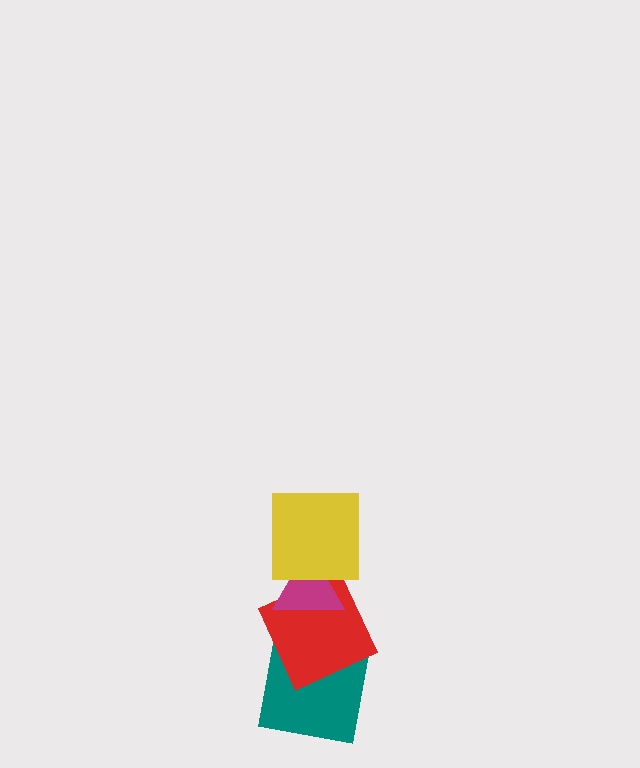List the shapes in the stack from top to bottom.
From top to bottom: the yellow square, the magenta triangle, the red square, the teal square.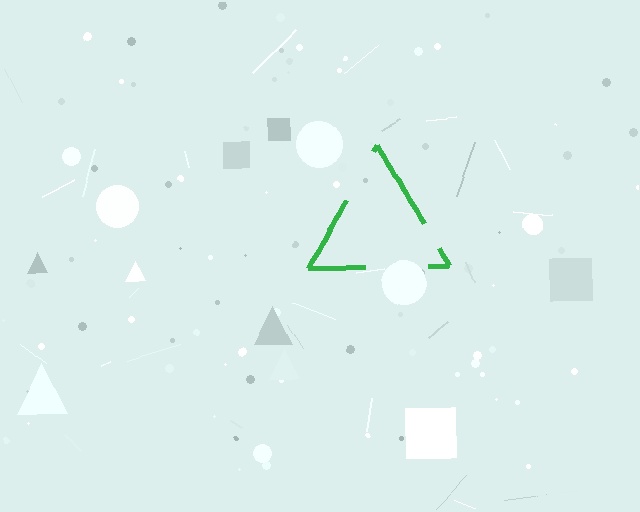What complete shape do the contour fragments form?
The contour fragments form a triangle.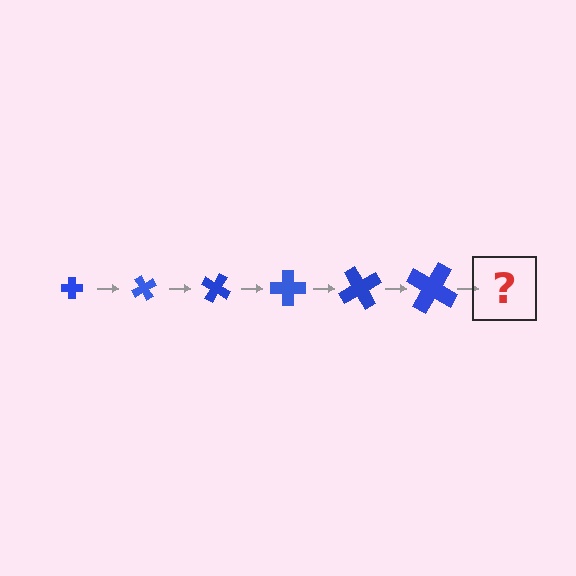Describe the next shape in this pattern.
It should be a cross, larger than the previous one and rotated 360 degrees from the start.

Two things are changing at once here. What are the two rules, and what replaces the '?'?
The two rules are that the cross grows larger each step and it rotates 60 degrees each step. The '?' should be a cross, larger than the previous one and rotated 360 degrees from the start.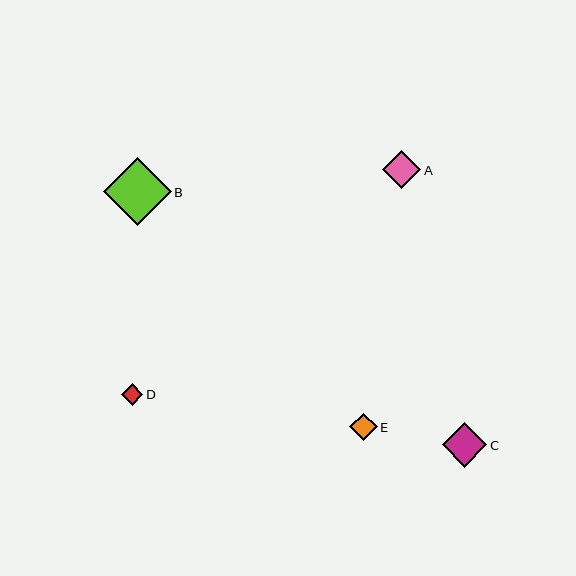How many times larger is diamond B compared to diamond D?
Diamond B is approximately 3.2 times the size of diamond D.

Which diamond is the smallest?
Diamond D is the smallest with a size of approximately 21 pixels.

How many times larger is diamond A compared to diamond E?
Diamond A is approximately 1.4 times the size of diamond E.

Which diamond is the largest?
Diamond B is the largest with a size of approximately 68 pixels.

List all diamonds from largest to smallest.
From largest to smallest: B, C, A, E, D.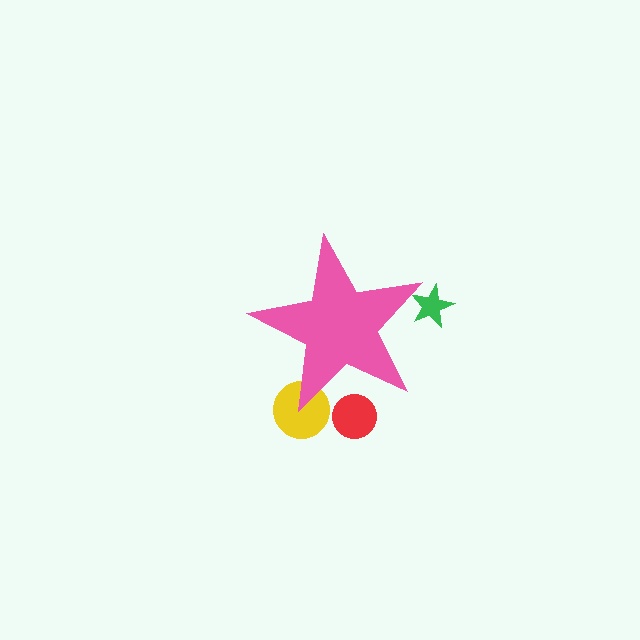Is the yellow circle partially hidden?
Yes, the yellow circle is partially hidden behind the pink star.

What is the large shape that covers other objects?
A pink star.